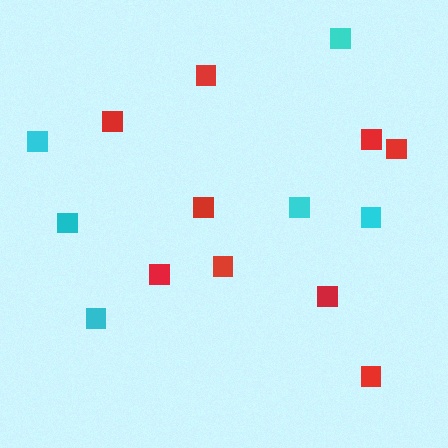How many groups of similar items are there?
There are 2 groups: one group of cyan squares (6) and one group of red squares (9).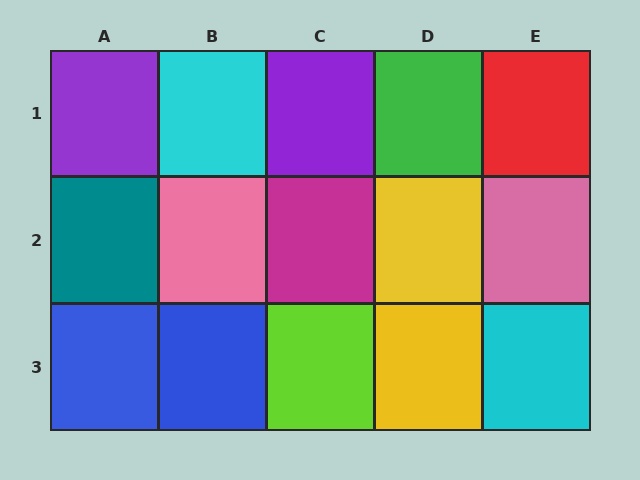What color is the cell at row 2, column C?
Magenta.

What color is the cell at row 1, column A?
Purple.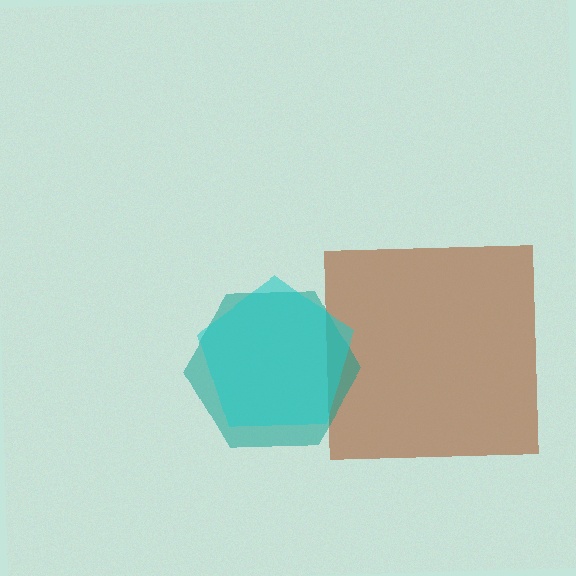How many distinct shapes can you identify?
There are 3 distinct shapes: a brown square, a teal hexagon, a cyan pentagon.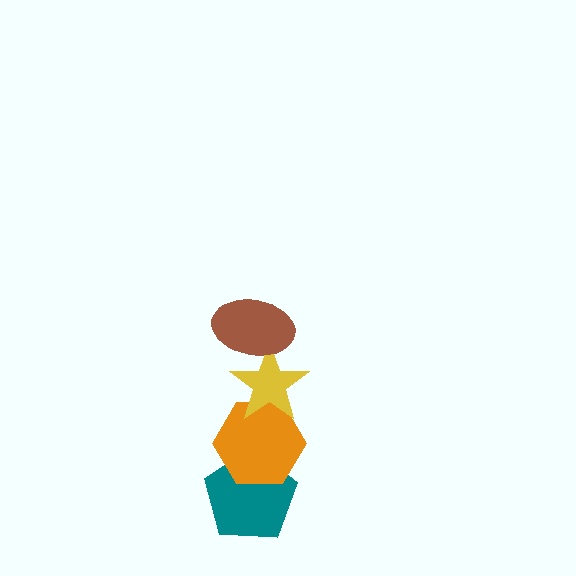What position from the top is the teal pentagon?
The teal pentagon is 4th from the top.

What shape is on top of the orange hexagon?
The yellow star is on top of the orange hexagon.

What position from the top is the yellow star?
The yellow star is 2nd from the top.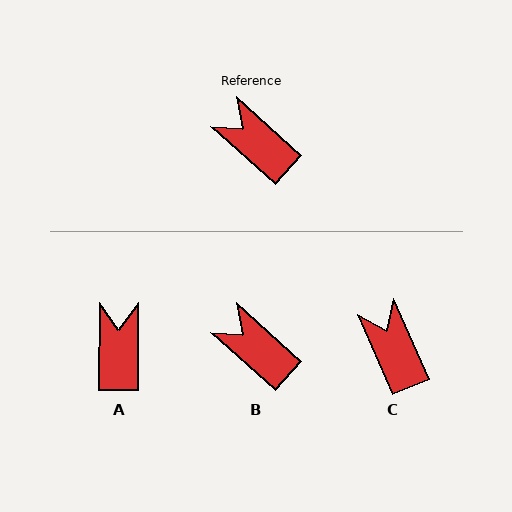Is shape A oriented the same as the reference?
No, it is off by about 49 degrees.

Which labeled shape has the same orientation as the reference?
B.